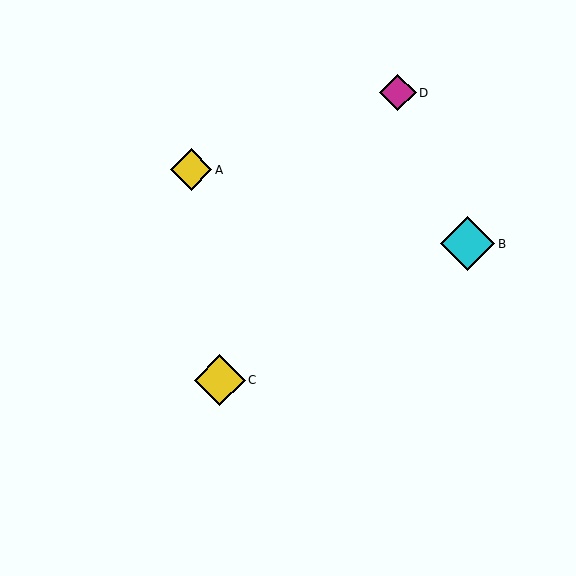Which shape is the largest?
The cyan diamond (labeled B) is the largest.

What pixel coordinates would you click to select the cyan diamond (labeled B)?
Click at (468, 244) to select the cyan diamond B.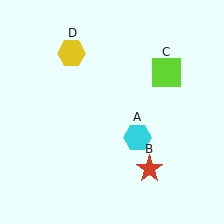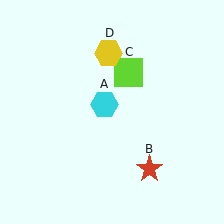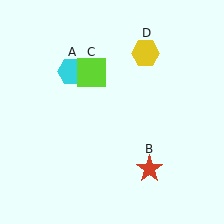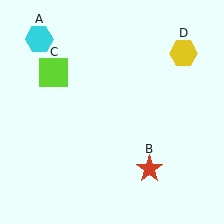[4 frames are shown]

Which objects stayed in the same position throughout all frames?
Red star (object B) remained stationary.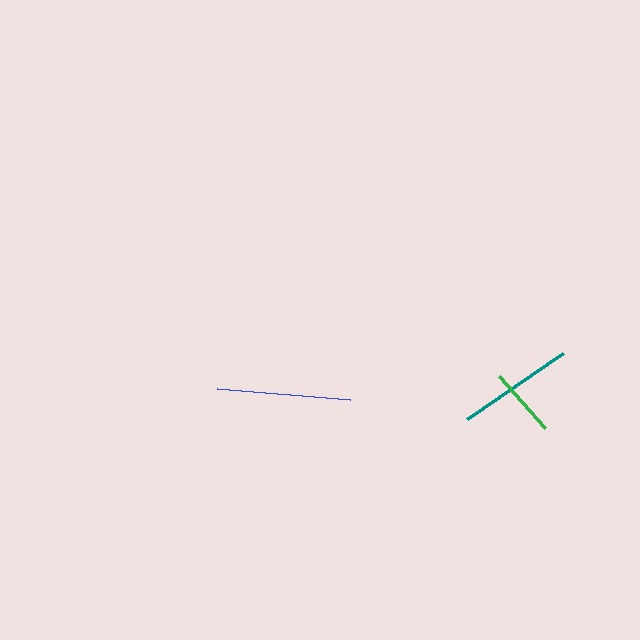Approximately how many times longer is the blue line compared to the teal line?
The blue line is approximately 1.1 times the length of the teal line.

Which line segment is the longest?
The blue line is the longest at approximately 133 pixels.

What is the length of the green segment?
The green segment is approximately 69 pixels long.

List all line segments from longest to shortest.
From longest to shortest: blue, teal, green.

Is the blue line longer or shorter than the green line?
The blue line is longer than the green line.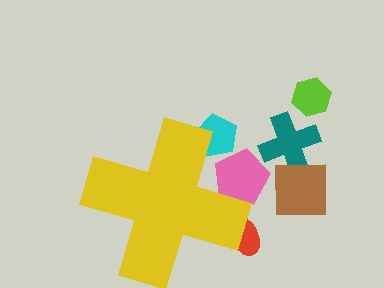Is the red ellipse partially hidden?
Yes, the red ellipse is partially hidden behind the yellow cross.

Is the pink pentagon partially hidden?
Yes, the pink pentagon is partially hidden behind the yellow cross.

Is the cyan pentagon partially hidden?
Yes, the cyan pentagon is partially hidden behind the yellow cross.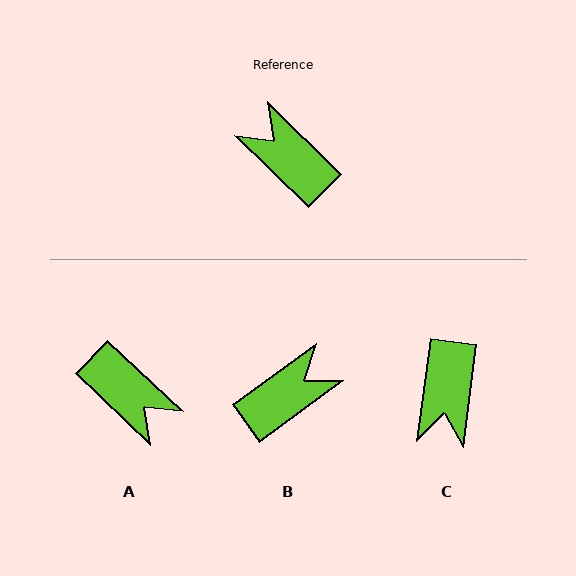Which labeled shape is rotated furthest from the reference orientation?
A, about 179 degrees away.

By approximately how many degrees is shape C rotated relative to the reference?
Approximately 127 degrees counter-clockwise.